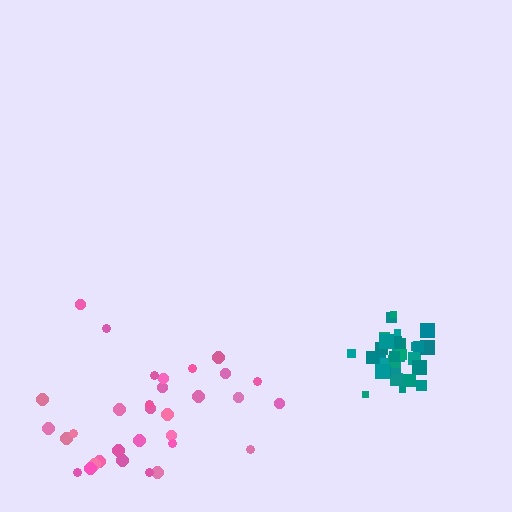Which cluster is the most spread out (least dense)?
Pink.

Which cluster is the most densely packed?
Teal.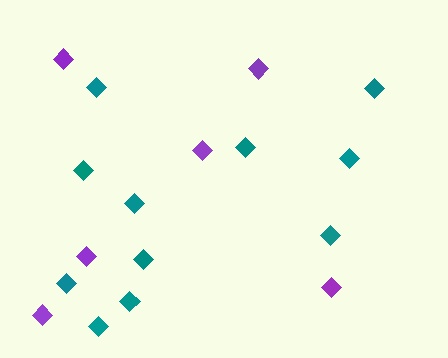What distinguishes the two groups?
There are 2 groups: one group of teal diamonds (11) and one group of purple diamonds (6).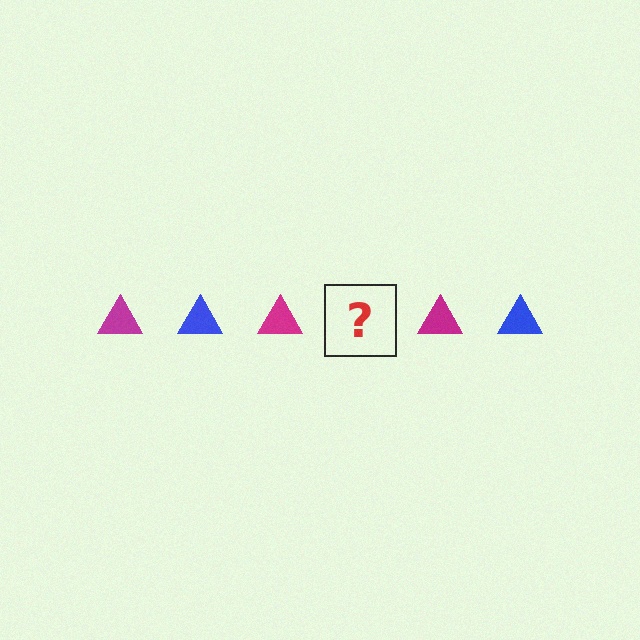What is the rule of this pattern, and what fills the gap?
The rule is that the pattern cycles through magenta, blue triangles. The gap should be filled with a blue triangle.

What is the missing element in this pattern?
The missing element is a blue triangle.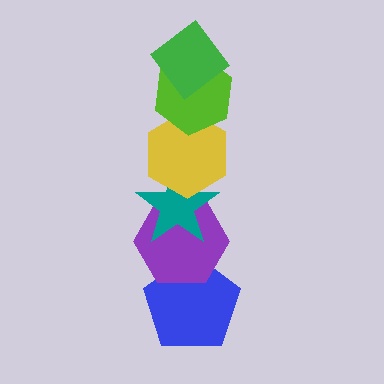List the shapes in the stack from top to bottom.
From top to bottom: the green diamond, the lime hexagon, the yellow hexagon, the teal star, the purple hexagon, the blue pentagon.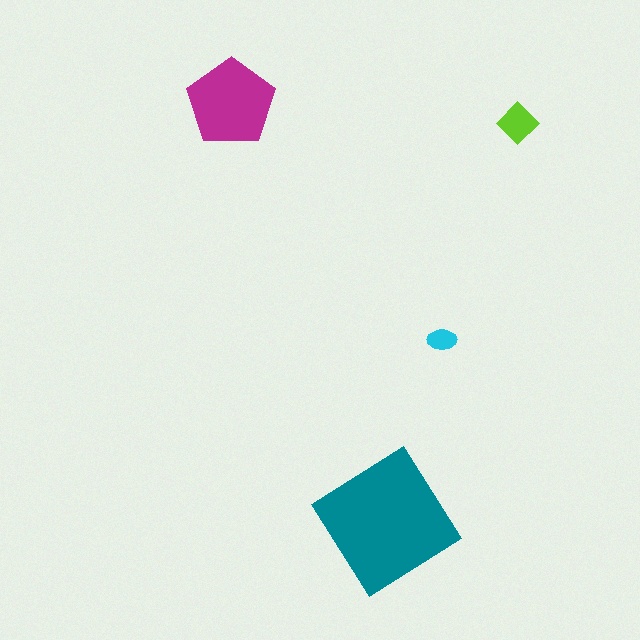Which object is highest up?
The magenta pentagon is topmost.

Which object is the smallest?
The cyan ellipse.